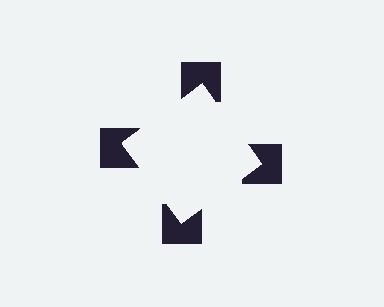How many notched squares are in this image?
There are 4 — one at each vertex of the illusory square.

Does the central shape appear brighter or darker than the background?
It typically appears slightly brighter than the background, even though no actual brightness change is drawn.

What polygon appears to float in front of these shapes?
An illusory square — its edges are inferred from the aligned wedge cuts in the notched squares, not physically drawn.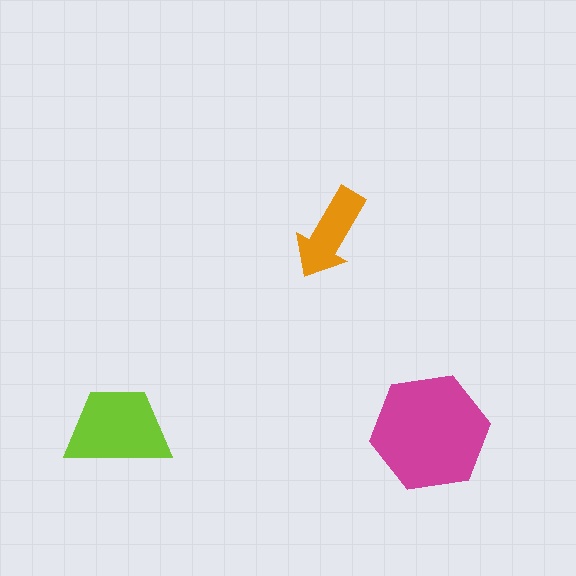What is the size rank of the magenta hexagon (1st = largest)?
1st.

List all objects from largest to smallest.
The magenta hexagon, the lime trapezoid, the orange arrow.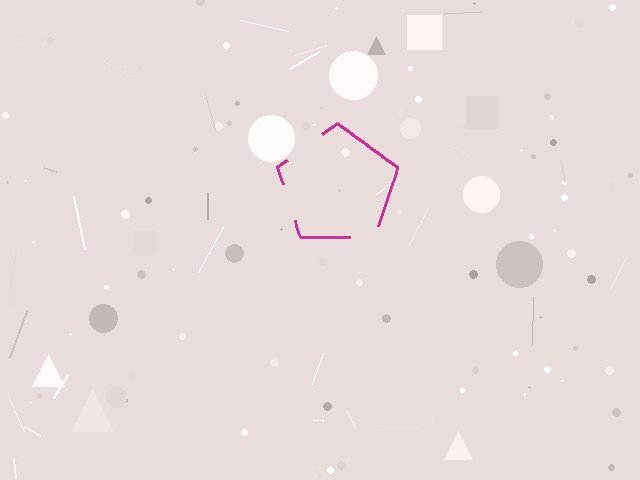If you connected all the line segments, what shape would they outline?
They would outline a pentagon.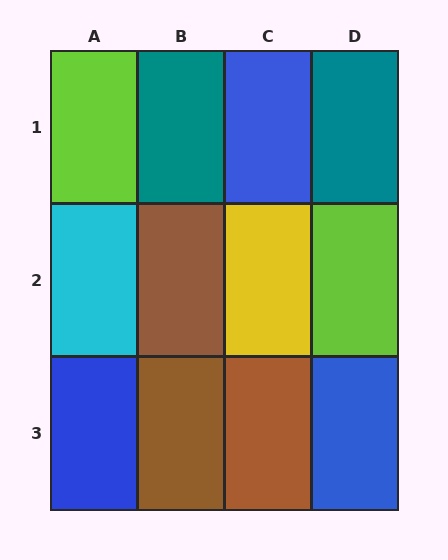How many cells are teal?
2 cells are teal.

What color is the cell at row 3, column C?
Brown.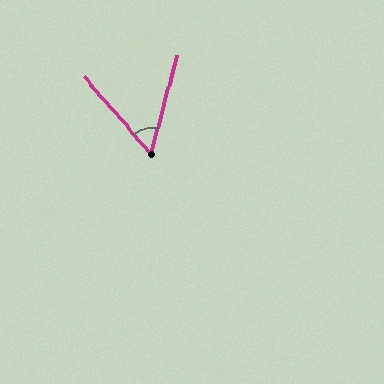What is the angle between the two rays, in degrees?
Approximately 56 degrees.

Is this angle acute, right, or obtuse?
It is acute.